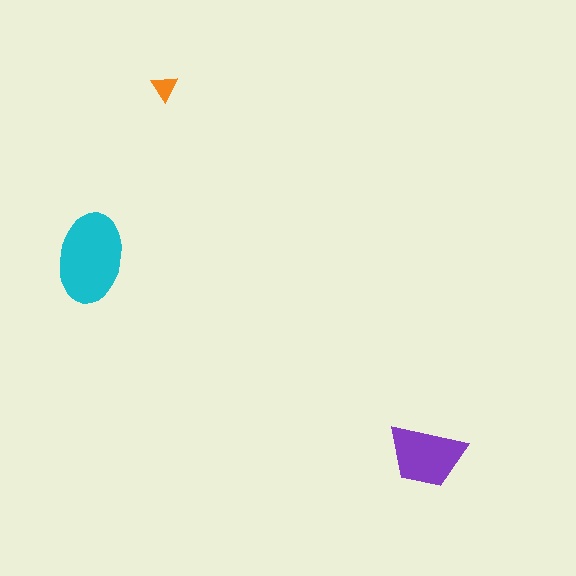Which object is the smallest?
The orange triangle.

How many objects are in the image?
There are 3 objects in the image.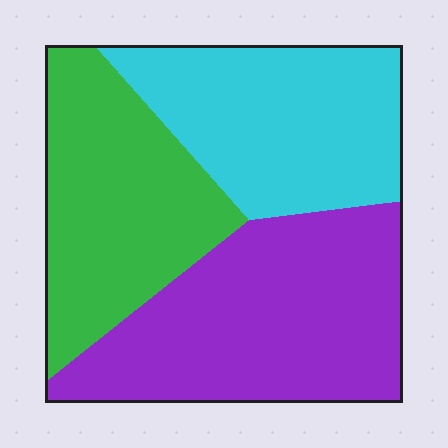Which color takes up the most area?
Purple, at roughly 40%.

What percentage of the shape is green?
Green covers roughly 30% of the shape.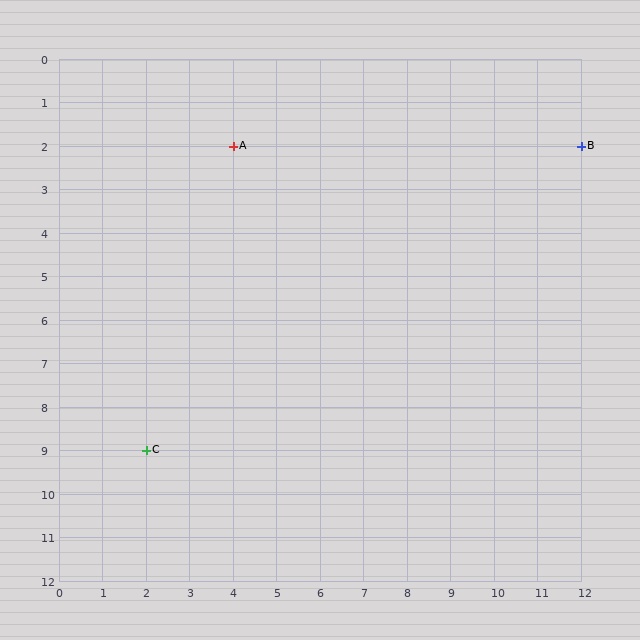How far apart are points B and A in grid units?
Points B and A are 8 columns apart.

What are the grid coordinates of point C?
Point C is at grid coordinates (2, 9).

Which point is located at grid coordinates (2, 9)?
Point C is at (2, 9).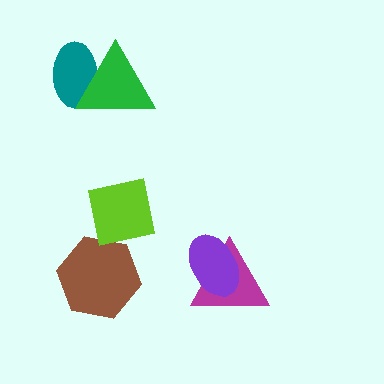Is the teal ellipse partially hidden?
Yes, it is partially covered by another shape.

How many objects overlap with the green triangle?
1 object overlaps with the green triangle.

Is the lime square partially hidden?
No, no other shape covers it.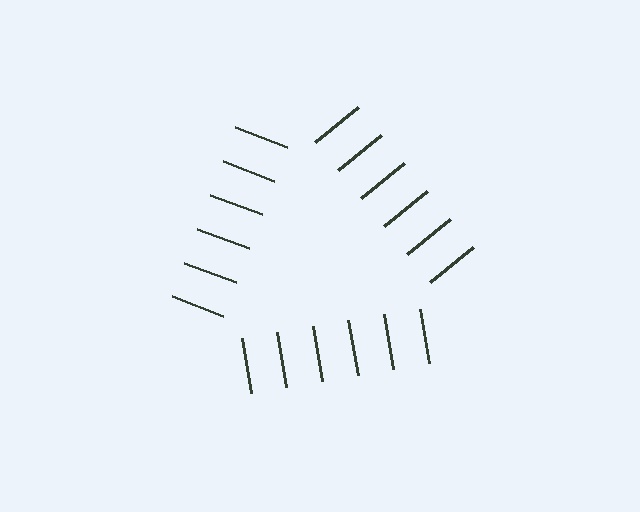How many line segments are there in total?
18 — 6 along each of the 3 edges.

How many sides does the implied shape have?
3 sides — the line-ends trace a triangle.